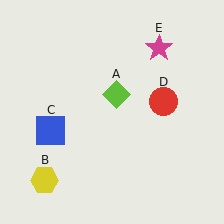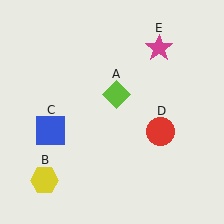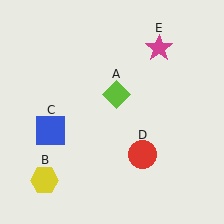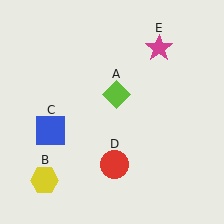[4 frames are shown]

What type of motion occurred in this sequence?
The red circle (object D) rotated clockwise around the center of the scene.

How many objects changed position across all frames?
1 object changed position: red circle (object D).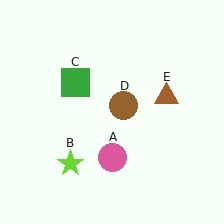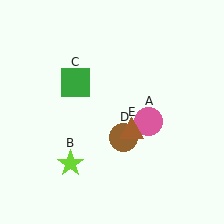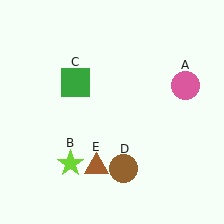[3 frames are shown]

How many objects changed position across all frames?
3 objects changed position: pink circle (object A), brown circle (object D), brown triangle (object E).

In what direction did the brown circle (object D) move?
The brown circle (object D) moved down.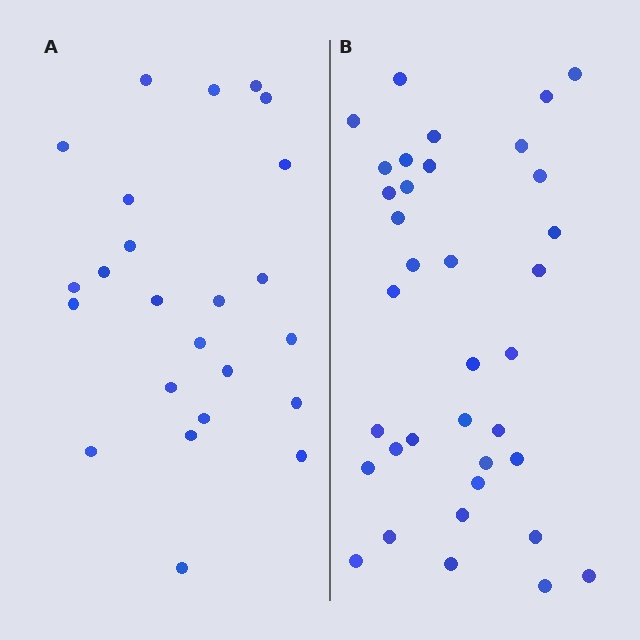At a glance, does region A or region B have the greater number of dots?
Region B (the right region) has more dots.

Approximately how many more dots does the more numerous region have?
Region B has roughly 12 or so more dots than region A.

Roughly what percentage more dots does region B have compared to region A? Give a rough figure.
About 50% more.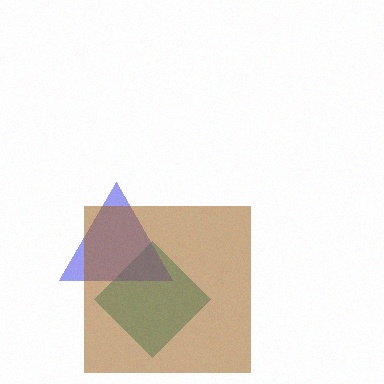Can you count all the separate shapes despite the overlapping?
Yes, there are 3 separate shapes.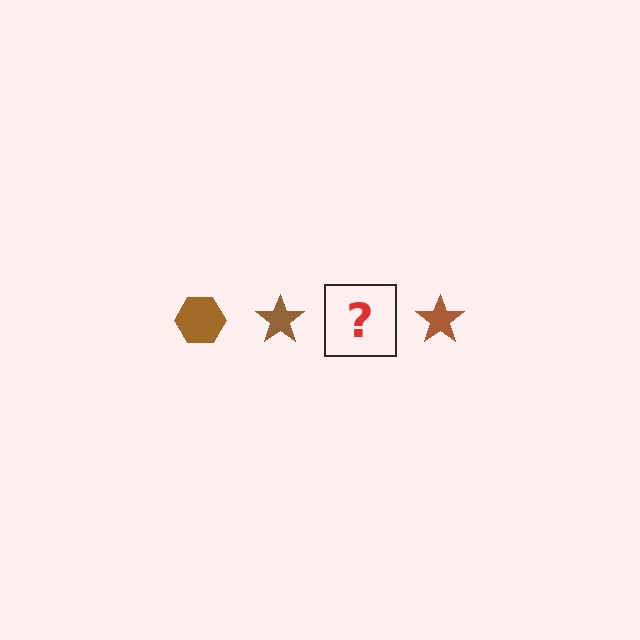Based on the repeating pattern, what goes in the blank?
The blank should be a brown hexagon.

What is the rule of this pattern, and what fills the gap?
The rule is that the pattern cycles through hexagon, star shapes in brown. The gap should be filled with a brown hexagon.